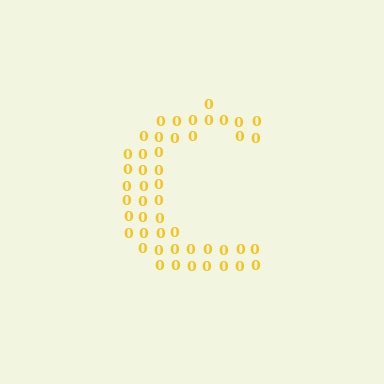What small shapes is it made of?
It is made of small digit 0's.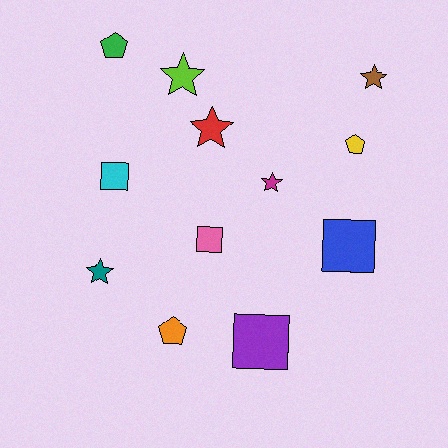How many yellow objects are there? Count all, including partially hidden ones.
There is 1 yellow object.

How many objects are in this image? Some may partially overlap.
There are 12 objects.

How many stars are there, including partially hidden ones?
There are 5 stars.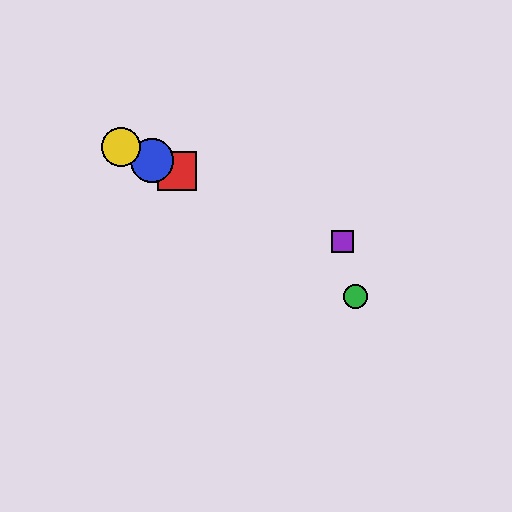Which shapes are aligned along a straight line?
The red square, the blue circle, the yellow circle, the purple square are aligned along a straight line.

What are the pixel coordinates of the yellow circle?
The yellow circle is at (121, 147).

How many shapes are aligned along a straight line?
4 shapes (the red square, the blue circle, the yellow circle, the purple square) are aligned along a straight line.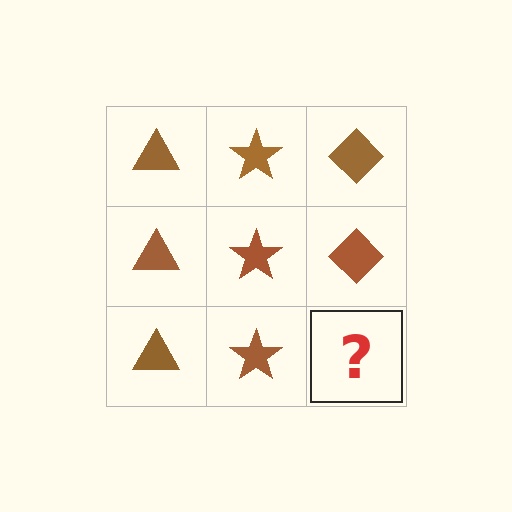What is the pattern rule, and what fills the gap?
The rule is that each column has a consistent shape. The gap should be filled with a brown diamond.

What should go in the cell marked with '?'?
The missing cell should contain a brown diamond.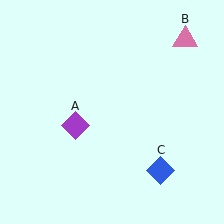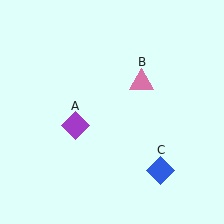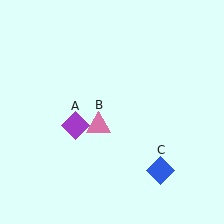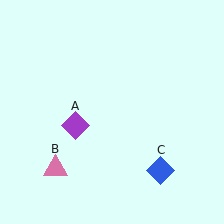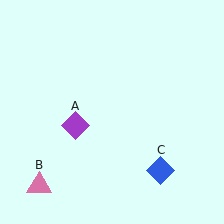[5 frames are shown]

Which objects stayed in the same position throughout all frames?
Purple diamond (object A) and blue diamond (object C) remained stationary.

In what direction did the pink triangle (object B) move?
The pink triangle (object B) moved down and to the left.